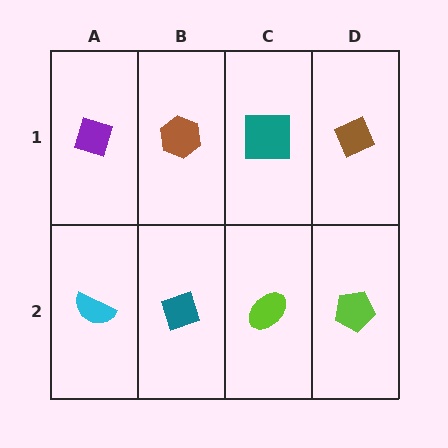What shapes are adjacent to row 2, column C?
A teal square (row 1, column C), a teal diamond (row 2, column B), a lime pentagon (row 2, column D).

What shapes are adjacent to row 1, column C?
A lime ellipse (row 2, column C), a brown hexagon (row 1, column B), a brown diamond (row 1, column D).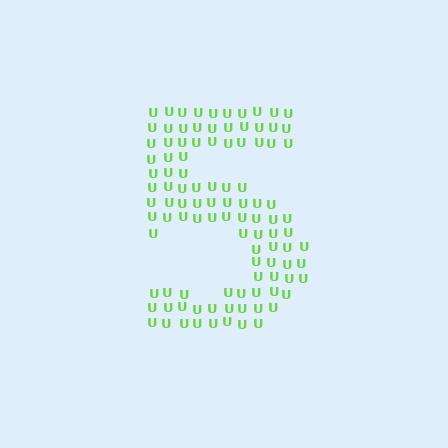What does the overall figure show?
The overall figure shows the digit 5.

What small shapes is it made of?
It is made of small letter U's.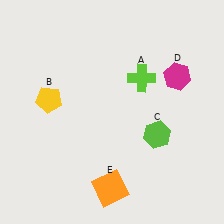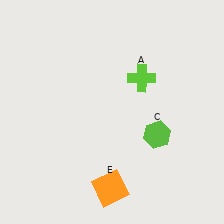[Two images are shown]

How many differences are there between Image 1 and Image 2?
There are 2 differences between the two images.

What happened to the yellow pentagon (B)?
The yellow pentagon (B) was removed in Image 2. It was in the top-left area of Image 1.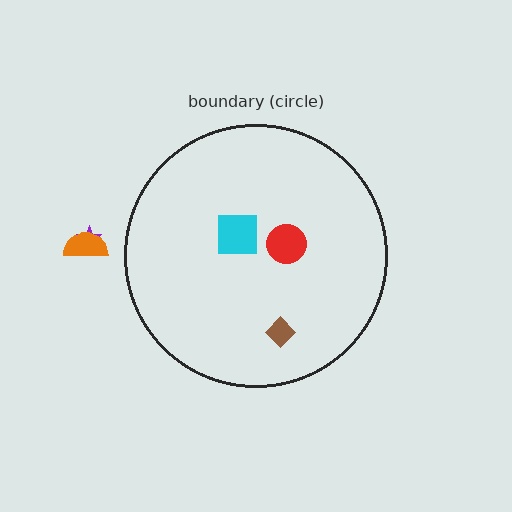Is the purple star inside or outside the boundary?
Outside.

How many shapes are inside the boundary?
3 inside, 2 outside.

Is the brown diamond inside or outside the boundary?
Inside.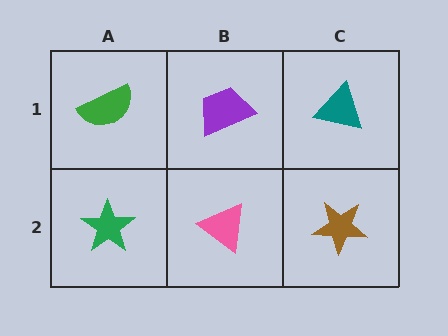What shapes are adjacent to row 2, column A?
A green semicircle (row 1, column A), a pink triangle (row 2, column B).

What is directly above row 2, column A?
A green semicircle.